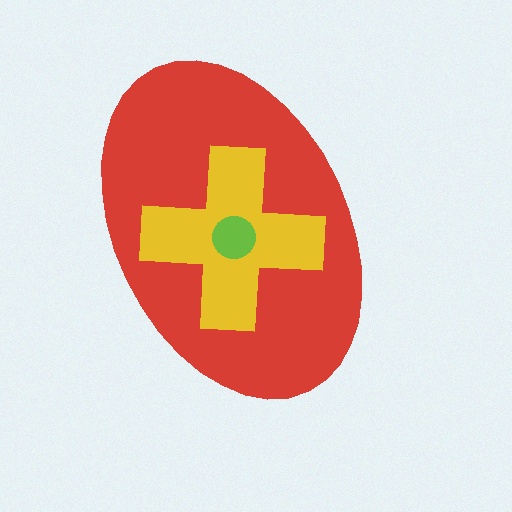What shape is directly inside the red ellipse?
The yellow cross.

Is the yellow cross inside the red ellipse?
Yes.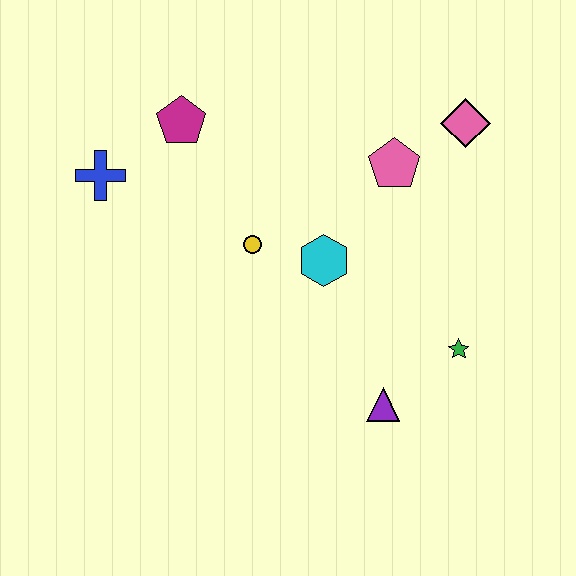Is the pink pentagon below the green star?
No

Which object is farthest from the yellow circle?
The pink diamond is farthest from the yellow circle.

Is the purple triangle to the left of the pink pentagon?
Yes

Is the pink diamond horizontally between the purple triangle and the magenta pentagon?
No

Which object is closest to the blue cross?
The magenta pentagon is closest to the blue cross.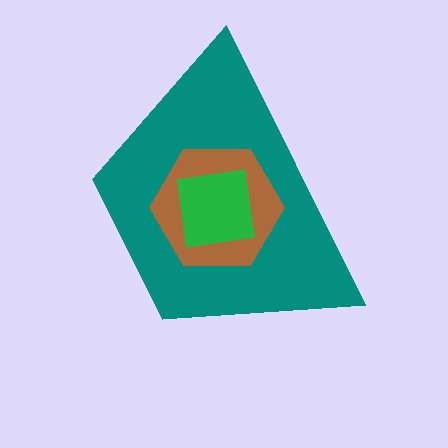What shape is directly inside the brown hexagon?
The green square.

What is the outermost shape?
The teal trapezoid.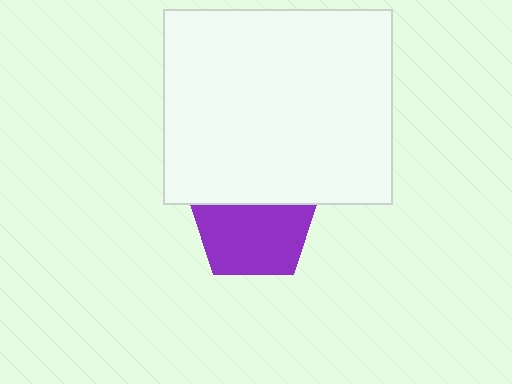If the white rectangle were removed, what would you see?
You would see the complete purple pentagon.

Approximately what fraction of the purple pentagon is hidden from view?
Roughly 36% of the purple pentagon is hidden behind the white rectangle.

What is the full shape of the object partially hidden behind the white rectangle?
The partially hidden object is a purple pentagon.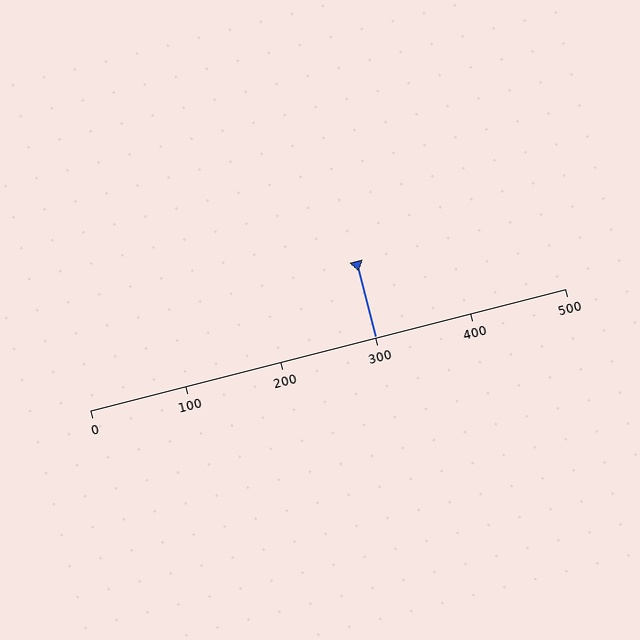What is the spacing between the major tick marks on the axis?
The major ticks are spaced 100 apart.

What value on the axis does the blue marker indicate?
The marker indicates approximately 300.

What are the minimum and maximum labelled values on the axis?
The axis runs from 0 to 500.